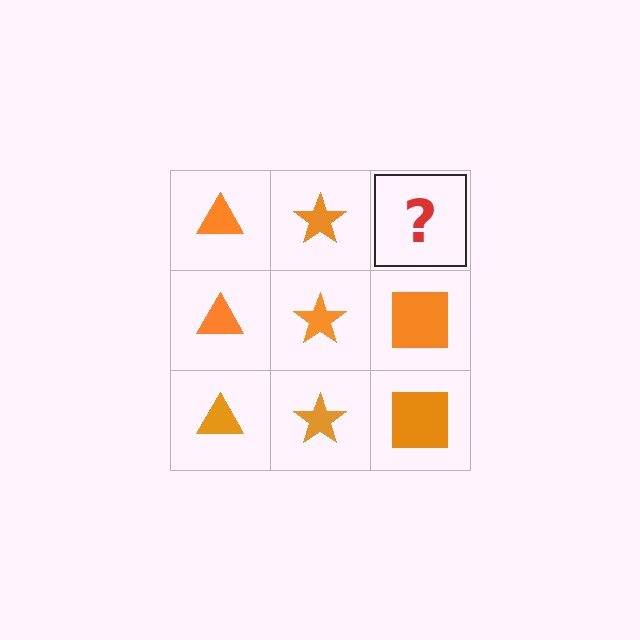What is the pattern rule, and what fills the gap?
The rule is that each column has a consistent shape. The gap should be filled with an orange square.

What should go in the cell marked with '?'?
The missing cell should contain an orange square.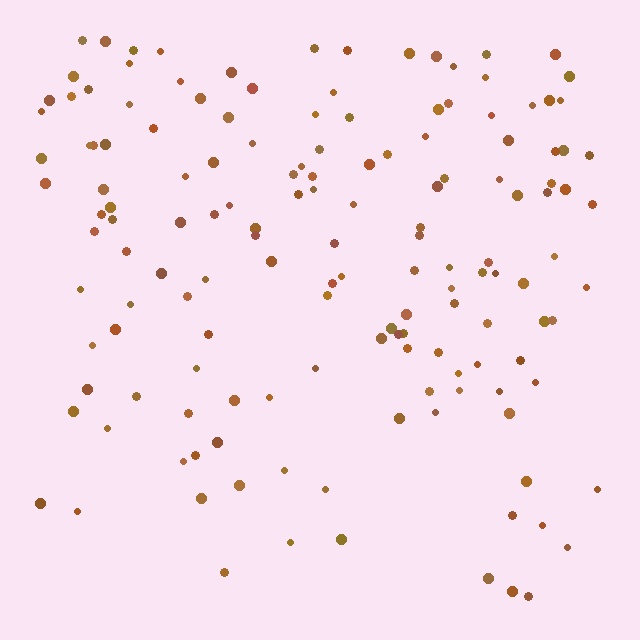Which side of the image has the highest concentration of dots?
The top.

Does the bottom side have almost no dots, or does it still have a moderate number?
Still a moderate number, just noticeably fewer than the top.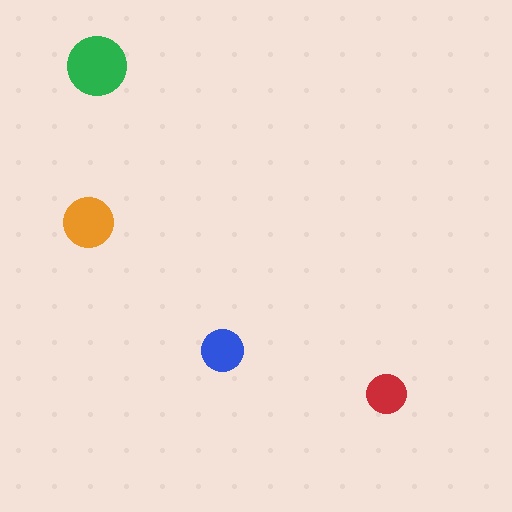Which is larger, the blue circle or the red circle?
The blue one.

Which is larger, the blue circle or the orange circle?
The orange one.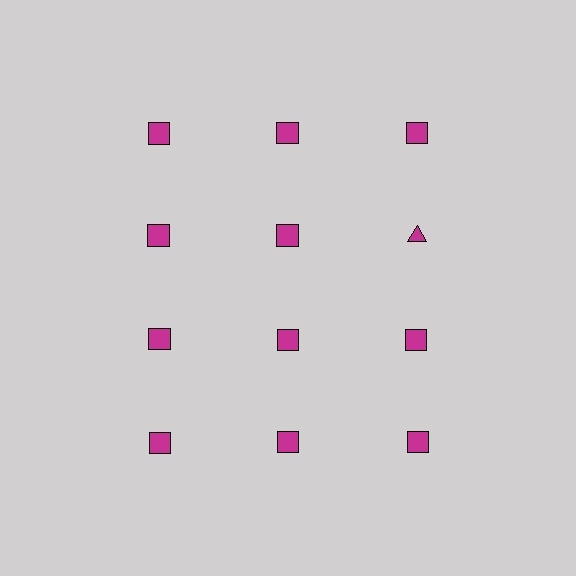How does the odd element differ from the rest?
It has a different shape: triangle instead of square.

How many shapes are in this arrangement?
There are 12 shapes arranged in a grid pattern.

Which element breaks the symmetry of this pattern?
The magenta triangle in the second row, center column breaks the symmetry. All other shapes are magenta squares.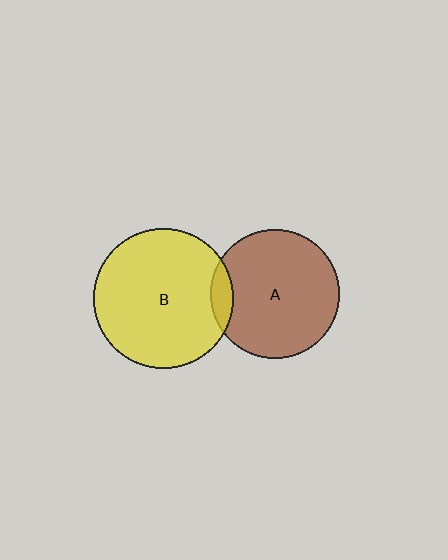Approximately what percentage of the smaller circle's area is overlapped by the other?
Approximately 10%.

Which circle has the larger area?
Circle B (yellow).